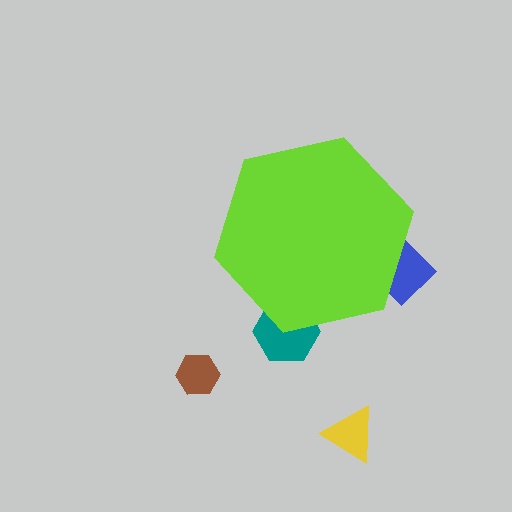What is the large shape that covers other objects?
A lime hexagon.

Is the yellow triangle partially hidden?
No, the yellow triangle is fully visible.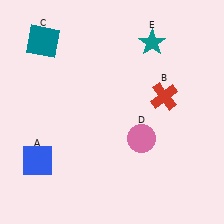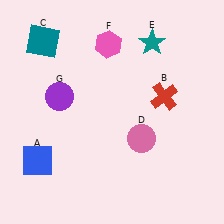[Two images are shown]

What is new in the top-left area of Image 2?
A pink hexagon (F) was added in the top-left area of Image 2.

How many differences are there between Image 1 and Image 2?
There are 2 differences between the two images.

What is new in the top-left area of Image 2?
A purple circle (G) was added in the top-left area of Image 2.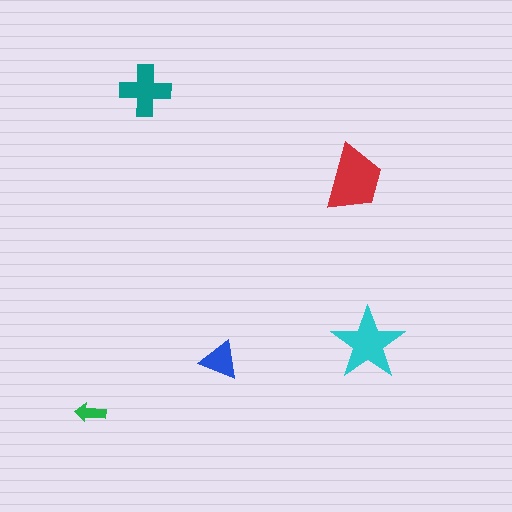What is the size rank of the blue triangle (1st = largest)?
4th.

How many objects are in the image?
There are 5 objects in the image.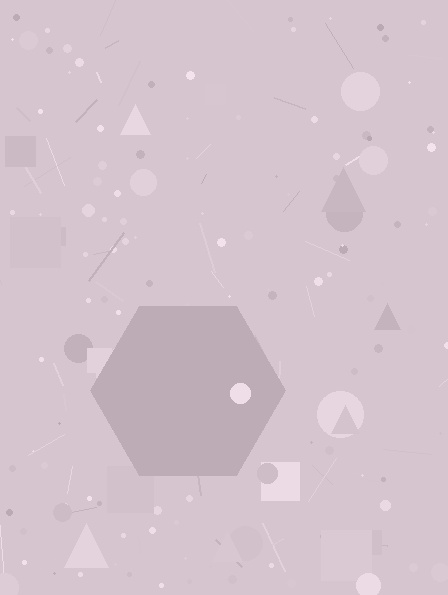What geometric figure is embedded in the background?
A hexagon is embedded in the background.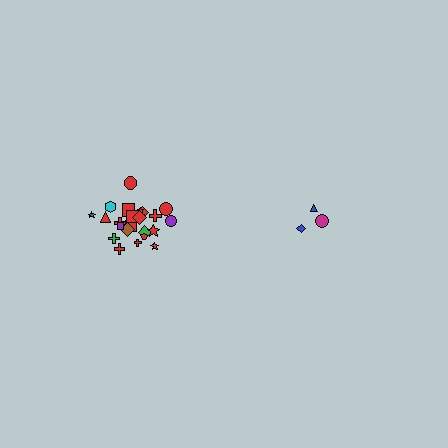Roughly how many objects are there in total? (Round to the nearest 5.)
Roughly 30 objects in total.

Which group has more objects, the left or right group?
The left group.